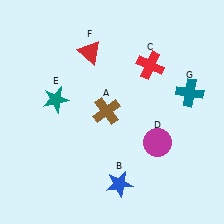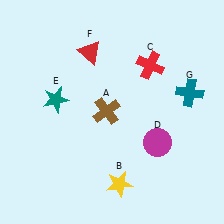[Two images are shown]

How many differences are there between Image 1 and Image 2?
There is 1 difference between the two images.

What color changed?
The star (B) changed from blue in Image 1 to yellow in Image 2.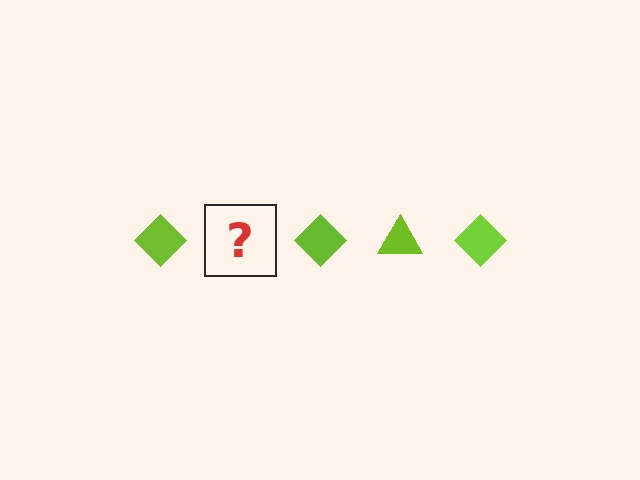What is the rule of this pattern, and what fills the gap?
The rule is that the pattern cycles through diamond, triangle shapes in lime. The gap should be filled with a lime triangle.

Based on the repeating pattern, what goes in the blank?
The blank should be a lime triangle.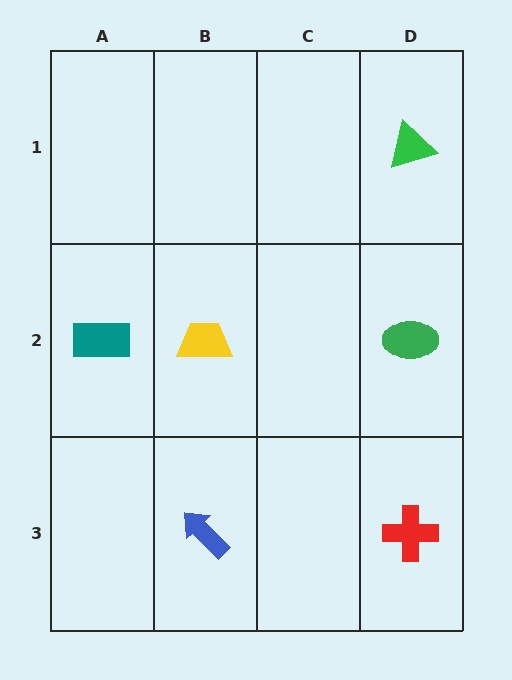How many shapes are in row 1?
1 shape.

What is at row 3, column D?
A red cross.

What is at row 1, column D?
A green triangle.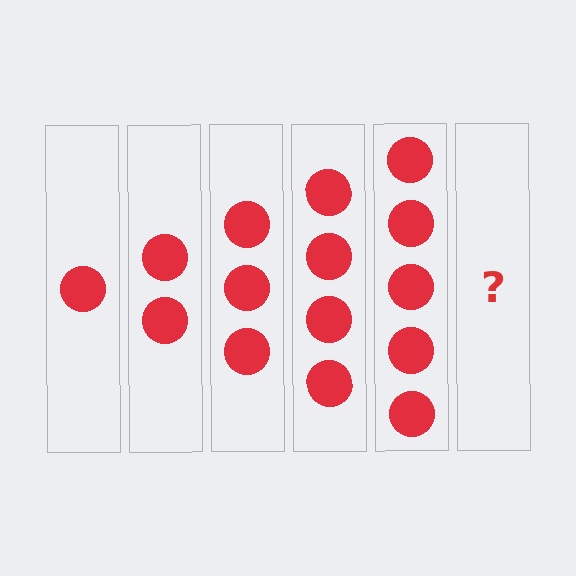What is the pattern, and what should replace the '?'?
The pattern is that each step adds one more circle. The '?' should be 6 circles.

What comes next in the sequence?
The next element should be 6 circles.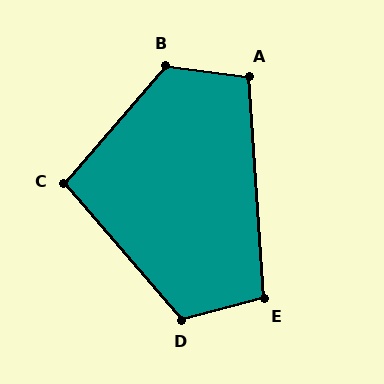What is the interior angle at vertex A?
Approximately 101 degrees (obtuse).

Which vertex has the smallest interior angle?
C, at approximately 98 degrees.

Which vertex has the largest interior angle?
B, at approximately 124 degrees.